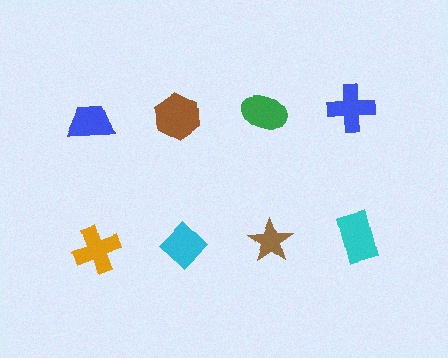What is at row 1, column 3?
A green ellipse.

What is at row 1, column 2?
A brown hexagon.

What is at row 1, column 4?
A blue cross.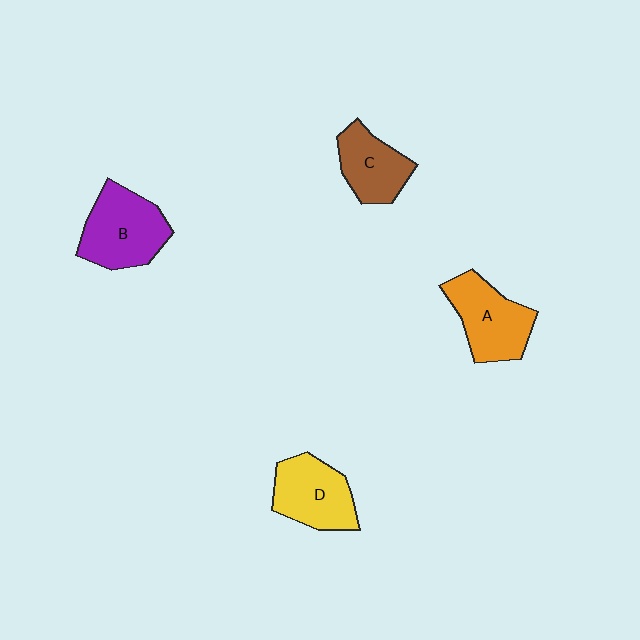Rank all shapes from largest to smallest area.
From largest to smallest: B (purple), A (orange), D (yellow), C (brown).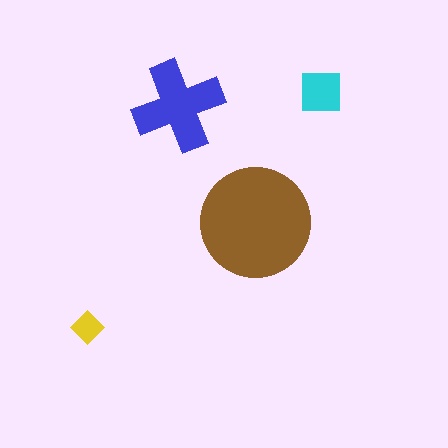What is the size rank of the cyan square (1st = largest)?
3rd.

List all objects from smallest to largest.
The yellow diamond, the cyan square, the blue cross, the brown circle.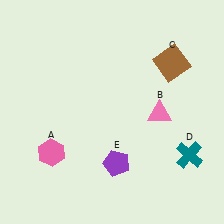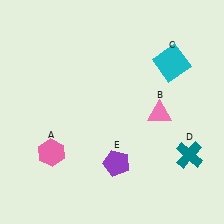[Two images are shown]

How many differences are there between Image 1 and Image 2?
There is 1 difference between the two images.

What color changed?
The square (C) changed from brown in Image 1 to cyan in Image 2.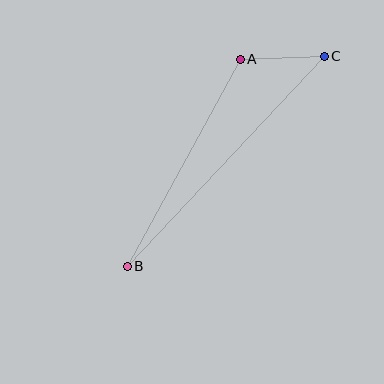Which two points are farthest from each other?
Points B and C are farthest from each other.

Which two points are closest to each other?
Points A and C are closest to each other.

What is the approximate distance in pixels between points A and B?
The distance between A and B is approximately 236 pixels.